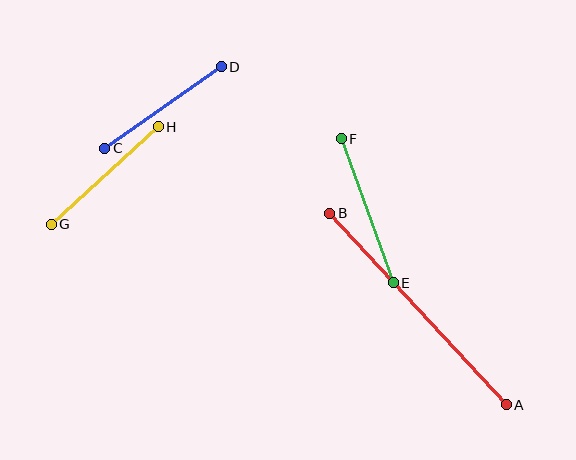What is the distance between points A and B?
The distance is approximately 260 pixels.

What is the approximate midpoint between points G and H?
The midpoint is at approximately (105, 176) pixels.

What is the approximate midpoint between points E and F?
The midpoint is at approximately (367, 211) pixels.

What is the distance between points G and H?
The distance is approximately 145 pixels.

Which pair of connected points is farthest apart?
Points A and B are farthest apart.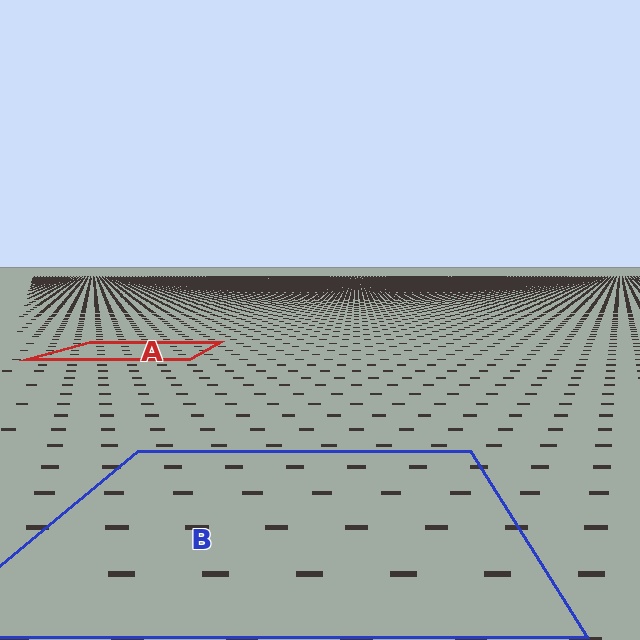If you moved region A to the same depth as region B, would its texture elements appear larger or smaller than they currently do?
They would appear larger. At a closer depth, the same texture elements are projected at a bigger on-screen size.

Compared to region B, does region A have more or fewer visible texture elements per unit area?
Region A has more texture elements per unit area — they are packed more densely because it is farther away.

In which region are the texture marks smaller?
The texture marks are smaller in region A, because it is farther away.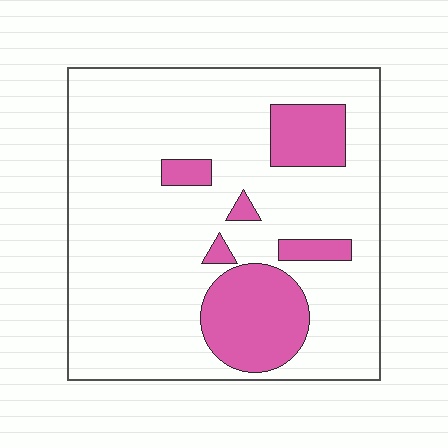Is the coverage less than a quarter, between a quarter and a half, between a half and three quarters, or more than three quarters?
Less than a quarter.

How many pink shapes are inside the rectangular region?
6.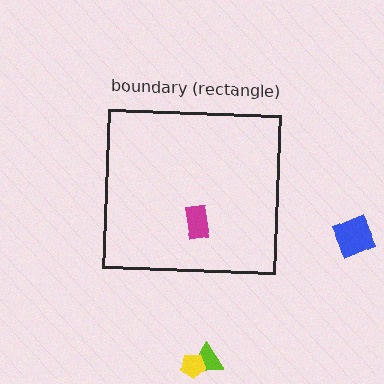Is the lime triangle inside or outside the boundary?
Outside.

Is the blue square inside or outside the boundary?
Outside.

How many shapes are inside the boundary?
1 inside, 3 outside.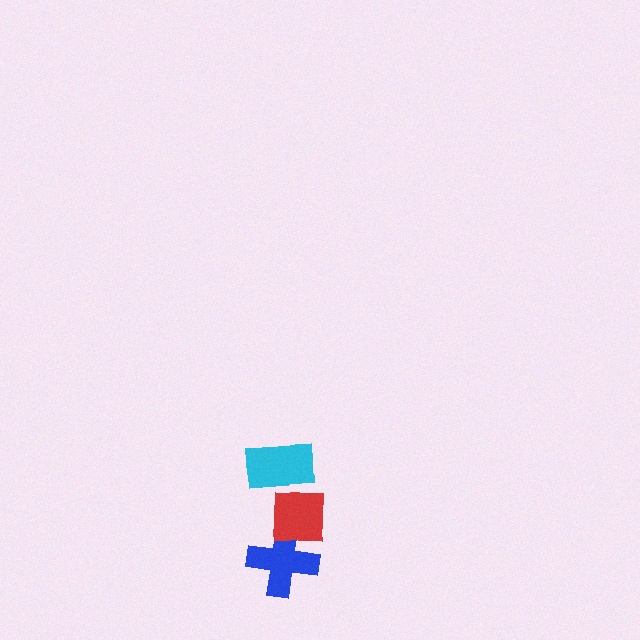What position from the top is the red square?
The red square is 2nd from the top.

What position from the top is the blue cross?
The blue cross is 3rd from the top.